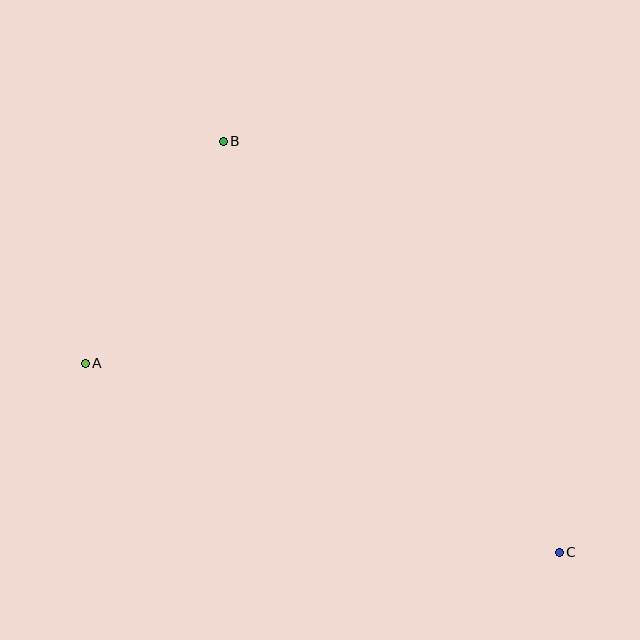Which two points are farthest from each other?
Points B and C are farthest from each other.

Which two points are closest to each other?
Points A and B are closest to each other.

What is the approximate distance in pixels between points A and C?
The distance between A and C is approximately 510 pixels.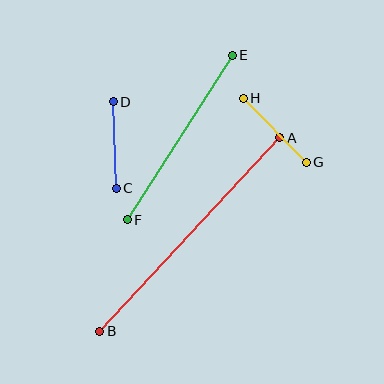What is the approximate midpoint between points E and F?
The midpoint is at approximately (180, 138) pixels.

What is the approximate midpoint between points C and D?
The midpoint is at approximately (115, 145) pixels.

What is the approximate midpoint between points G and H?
The midpoint is at approximately (275, 130) pixels.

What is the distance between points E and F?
The distance is approximately 195 pixels.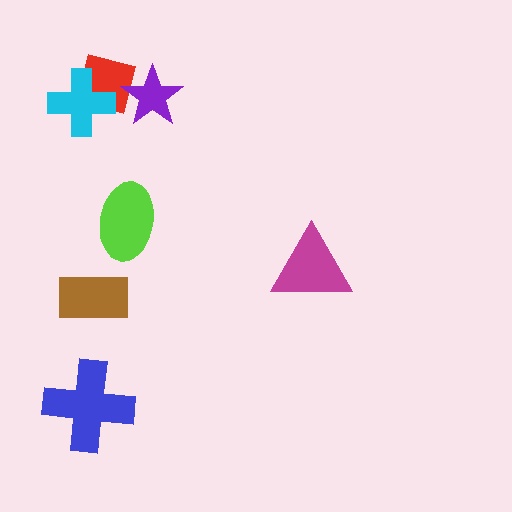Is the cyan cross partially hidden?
No, no other shape covers it.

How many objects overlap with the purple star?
1 object overlaps with the purple star.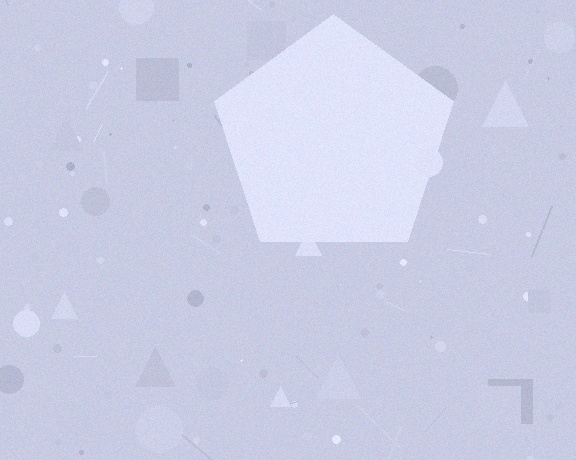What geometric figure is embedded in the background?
A pentagon is embedded in the background.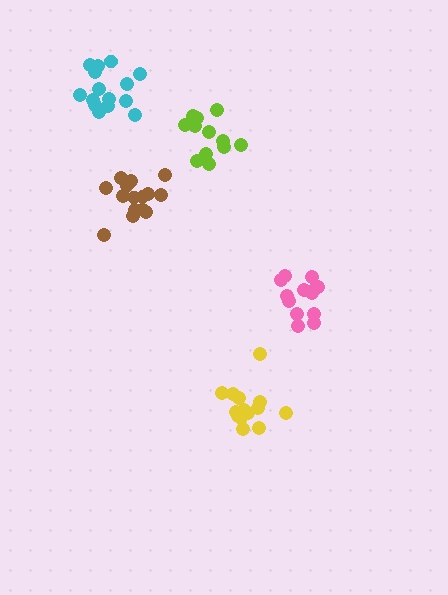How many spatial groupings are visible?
There are 5 spatial groupings.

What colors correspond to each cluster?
The clusters are colored: pink, cyan, yellow, brown, lime.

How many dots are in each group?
Group 1: 13 dots, Group 2: 15 dots, Group 3: 14 dots, Group 4: 15 dots, Group 5: 12 dots (69 total).